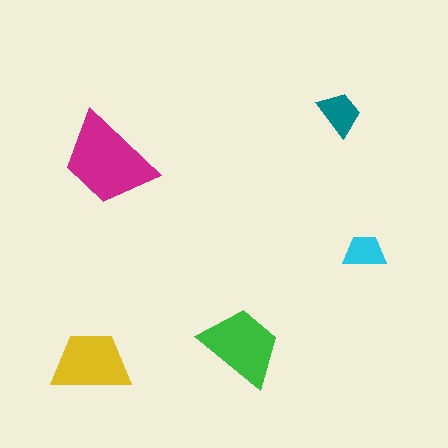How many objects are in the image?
There are 5 objects in the image.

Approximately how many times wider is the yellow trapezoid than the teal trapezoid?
About 1.5 times wider.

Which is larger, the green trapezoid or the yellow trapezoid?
The green one.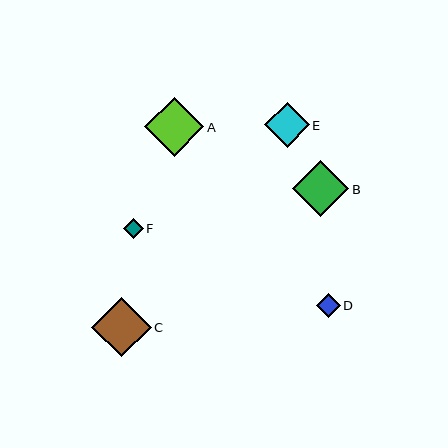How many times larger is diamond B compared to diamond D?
Diamond B is approximately 2.4 times the size of diamond D.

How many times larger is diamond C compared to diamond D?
Diamond C is approximately 2.5 times the size of diamond D.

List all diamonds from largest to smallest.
From largest to smallest: C, A, B, E, D, F.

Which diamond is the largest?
Diamond C is the largest with a size of approximately 59 pixels.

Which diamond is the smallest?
Diamond F is the smallest with a size of approximately 20 pixels.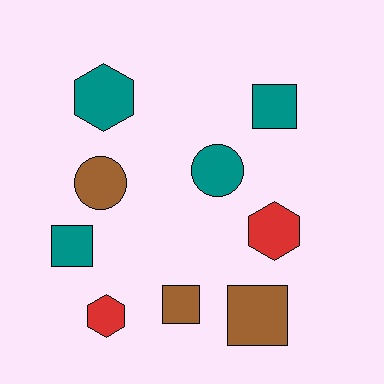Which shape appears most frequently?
Square, with 4 objects.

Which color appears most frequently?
Teal, with 4 objects.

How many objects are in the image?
There are 9 objects.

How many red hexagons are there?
There are 2 red hexagons.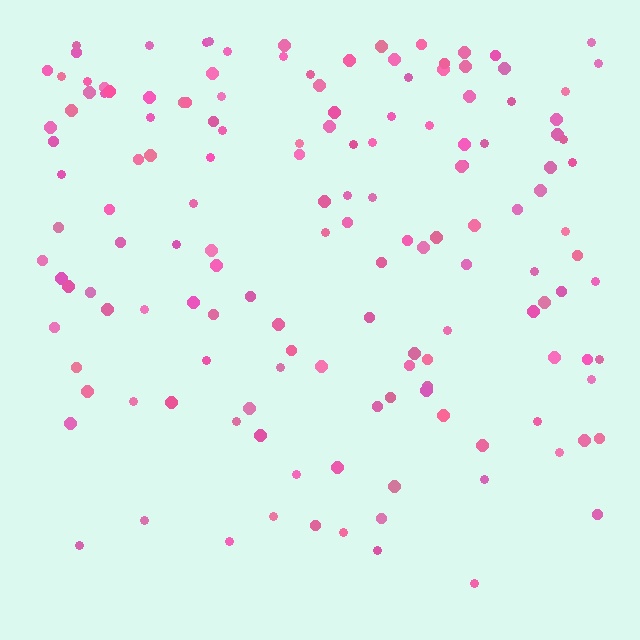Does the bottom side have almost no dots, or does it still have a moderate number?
Still a moderate number, just noticeably fewer than the top.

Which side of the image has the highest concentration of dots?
The top.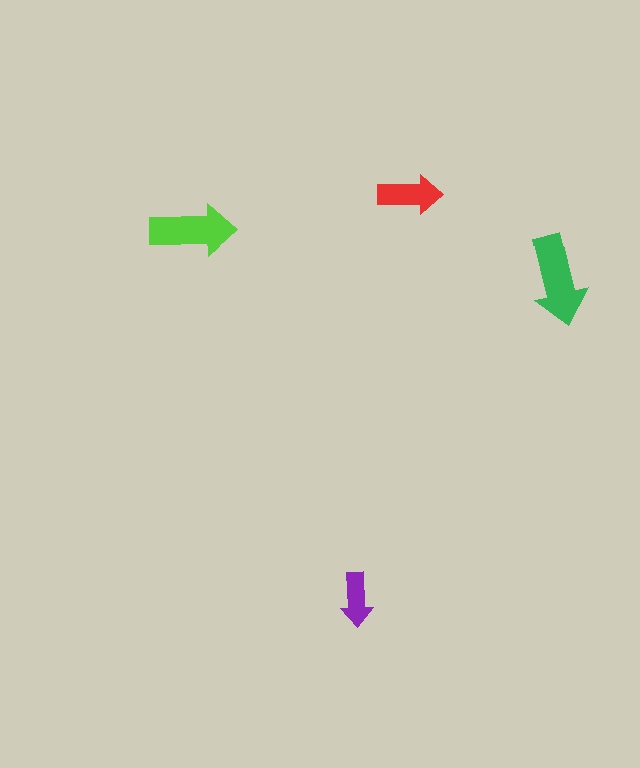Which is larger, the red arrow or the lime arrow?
The lime one.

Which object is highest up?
The red arrow is topmost.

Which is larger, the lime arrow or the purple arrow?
The lime one.